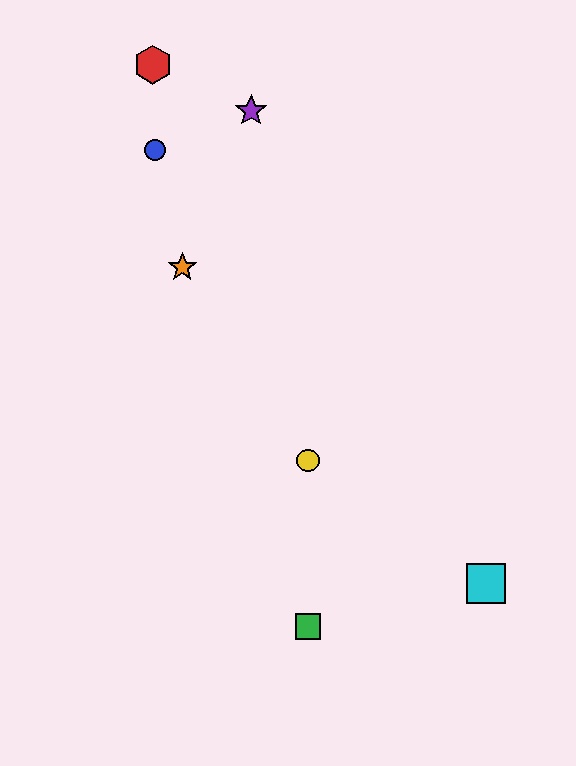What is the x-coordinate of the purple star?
The purple star is at x≈251.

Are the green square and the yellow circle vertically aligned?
Yes, both are at x≈308.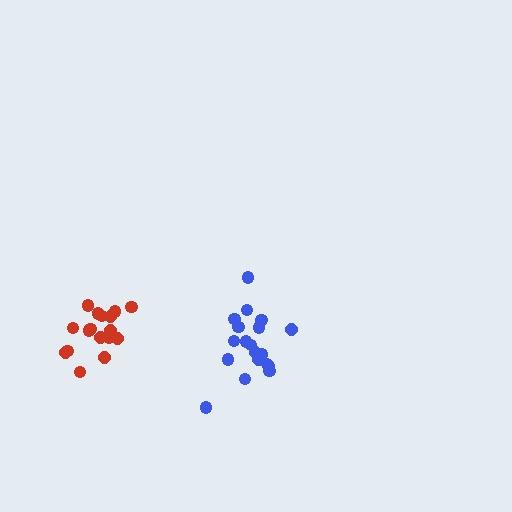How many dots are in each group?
Group 1: 19 dots, Group 2: 18 dots (37 total).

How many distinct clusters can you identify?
There are 2 distinct clusters.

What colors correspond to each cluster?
The clusters are colored: blue, red.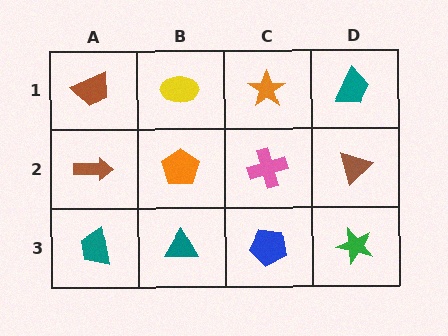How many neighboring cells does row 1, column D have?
2.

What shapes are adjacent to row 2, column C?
An orange star (row 1, column C), a blue pentagon (row 3, column C), an orange pentagon (row 2, column B), a brown triangle (row 2, column D).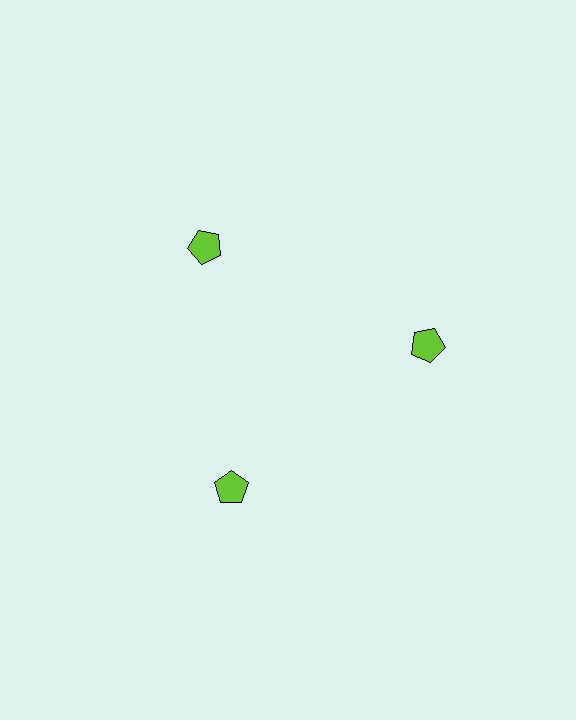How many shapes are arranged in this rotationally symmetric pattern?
There are 3 shapes, arranged in 3 groups of 1.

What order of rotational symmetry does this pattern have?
This pattern has 3-fold rotational symmetry.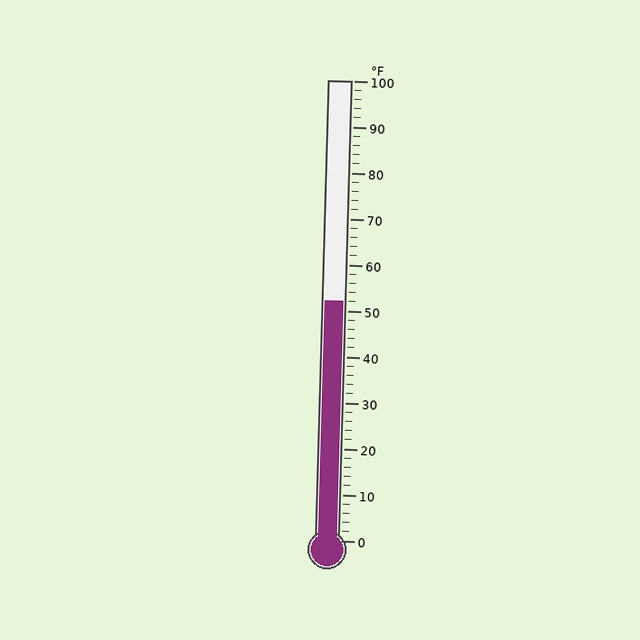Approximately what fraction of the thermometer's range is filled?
The thermometer is filled to approximately 50% of its range.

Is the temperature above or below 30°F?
The temperature is above 30°F.